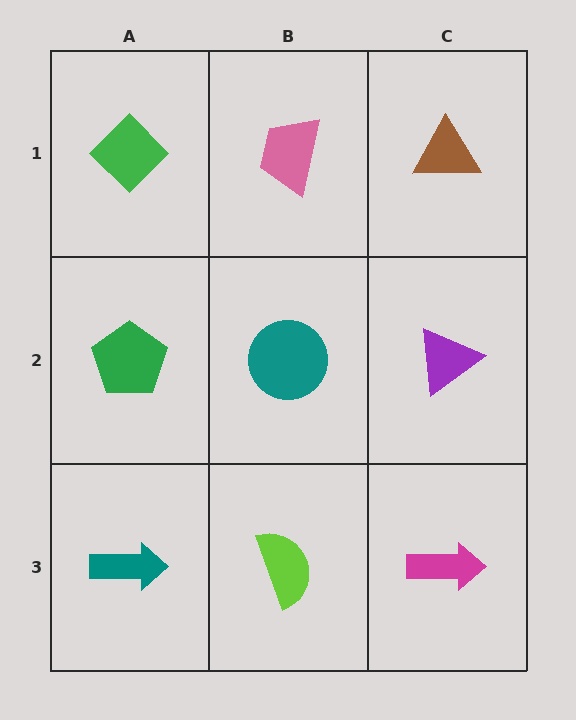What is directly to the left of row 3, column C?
A lime semicircle.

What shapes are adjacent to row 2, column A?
A green diamond (row 1, column A), a teal arrow (row 3, column A), a teal circle (row 2, column B).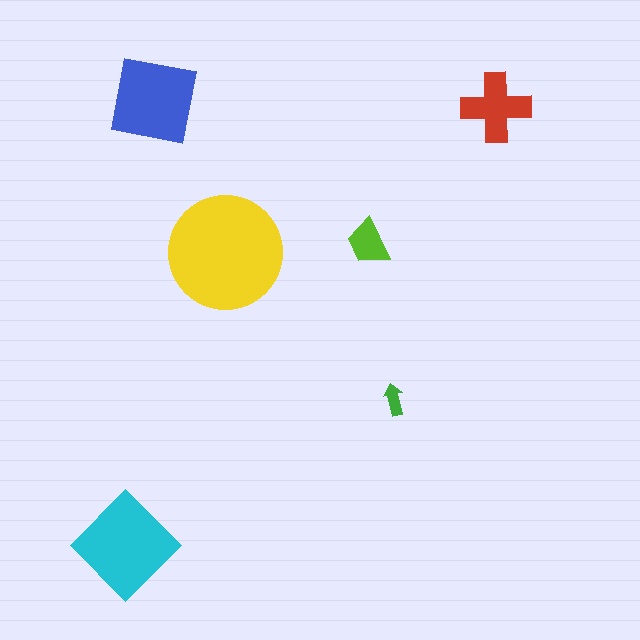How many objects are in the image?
There are 6 objects in the image.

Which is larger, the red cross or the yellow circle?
The yellow circle.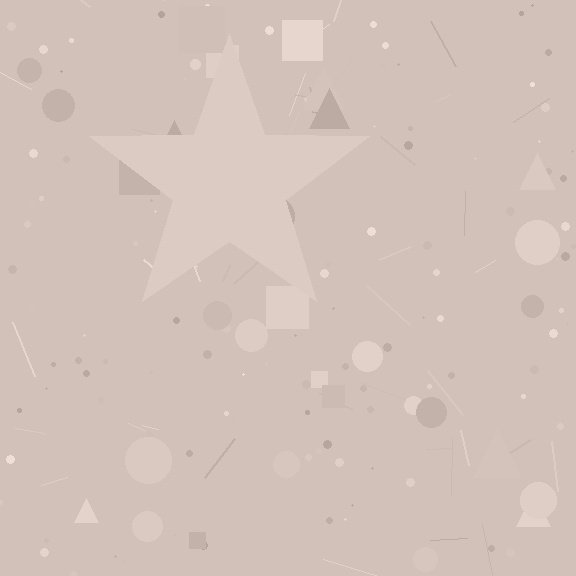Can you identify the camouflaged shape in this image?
The camouflaged shape is a star.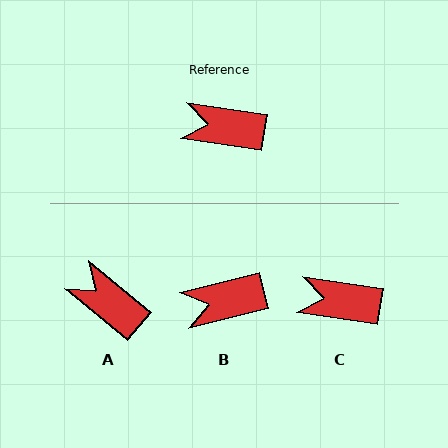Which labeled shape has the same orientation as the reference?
C.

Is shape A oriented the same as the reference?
No, it is off by about 31 degrees.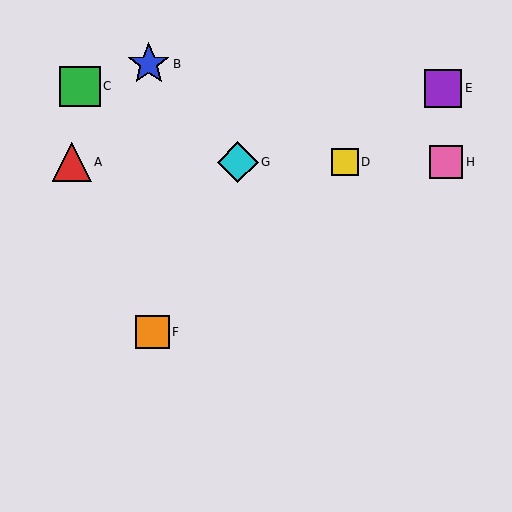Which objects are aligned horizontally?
Objects A, D, G, H are aligned horizontally.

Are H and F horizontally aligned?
No, H is at y≈162 and F is at y≈332.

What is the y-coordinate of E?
Object E is at y≈88.